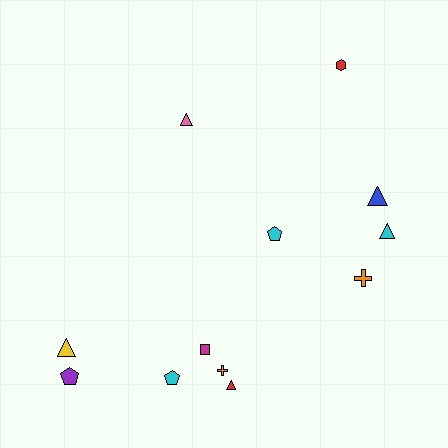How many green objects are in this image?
There are no green objects.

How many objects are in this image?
There are 12 objects.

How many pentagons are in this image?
There are 3 pentagons.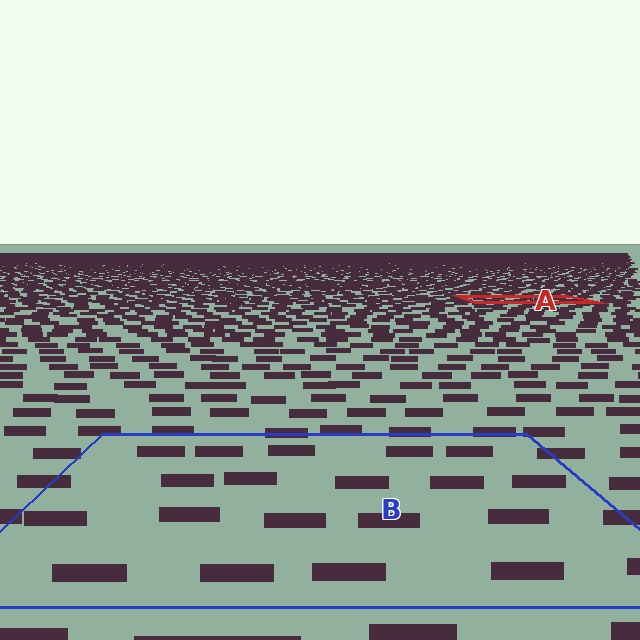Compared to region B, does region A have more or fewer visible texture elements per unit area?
Region A has more texture elements per unit area — they are packed more densely because it is farther away.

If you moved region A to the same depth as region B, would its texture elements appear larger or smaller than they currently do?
They would appear larger. At a closer depth, the same texture elements are projected at a bigger on-screen size.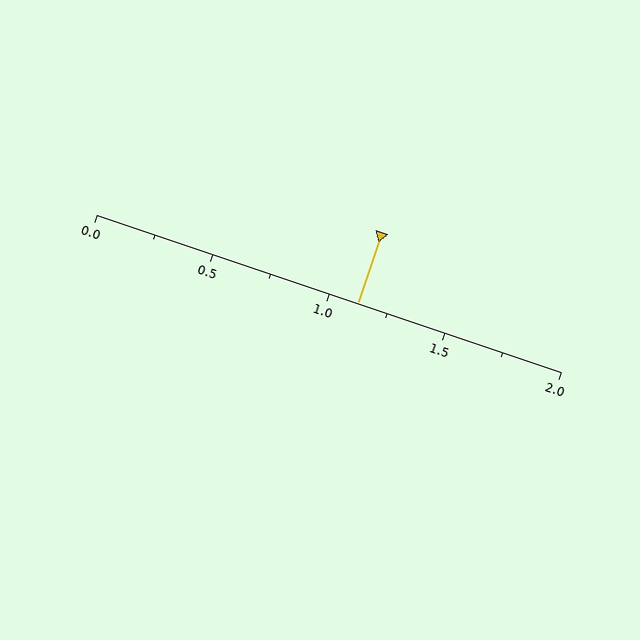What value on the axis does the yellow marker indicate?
The marker indicates approximately 1.12.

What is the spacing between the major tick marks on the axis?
The major ticks are spaced 0.5 apart.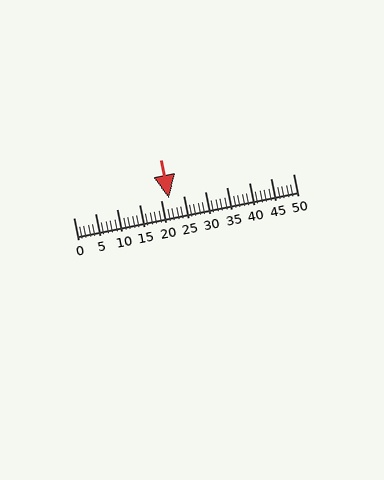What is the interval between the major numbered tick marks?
The major tick marks are spaced 5 units apart.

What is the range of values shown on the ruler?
The ruler shows values from 0 to 50.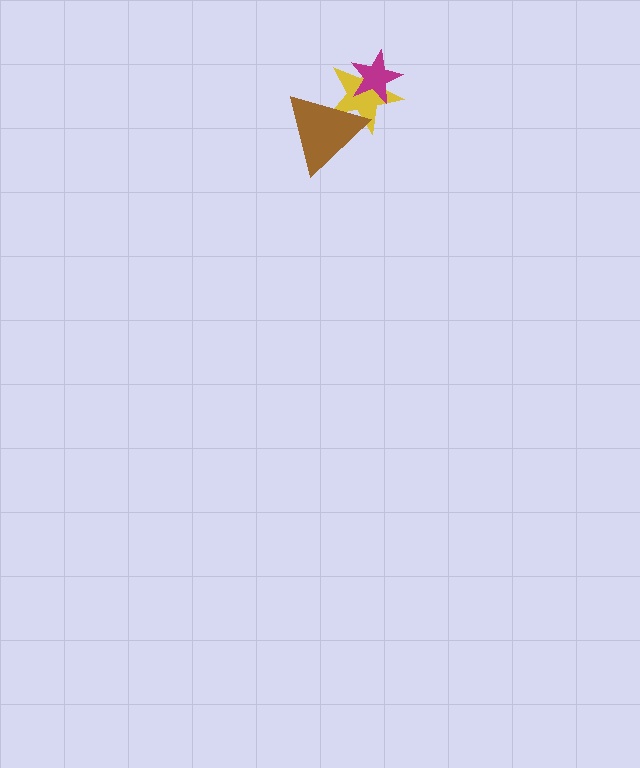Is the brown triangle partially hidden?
No, no other shape covers it.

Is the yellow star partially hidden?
Yes, it is partially covered by another shape.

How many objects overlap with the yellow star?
2 objects overlap with the yellow star.